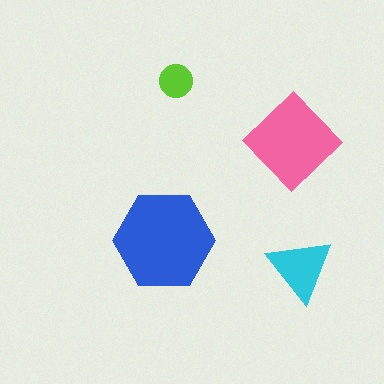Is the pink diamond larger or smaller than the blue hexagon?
Smaller.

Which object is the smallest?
The lime circle.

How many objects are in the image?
There are 4 objects in the image.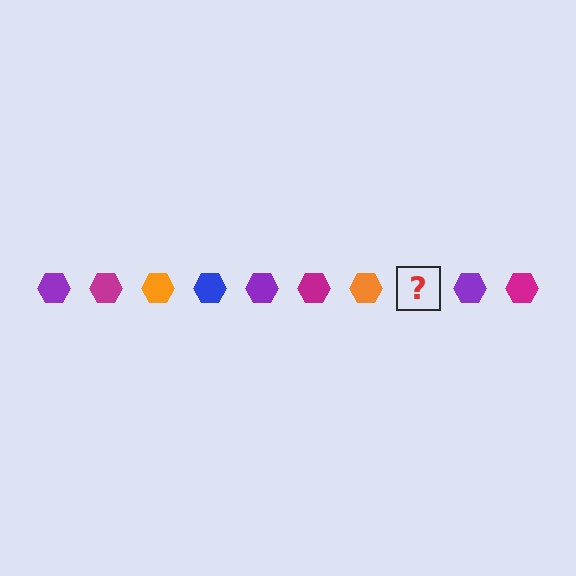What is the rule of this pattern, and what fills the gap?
The rule is that the pattern cycles through purple, magenta, orange, blue hexagons. The gap should be filled with a blue hexagon.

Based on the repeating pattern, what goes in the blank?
The blank should be a blue hexagon.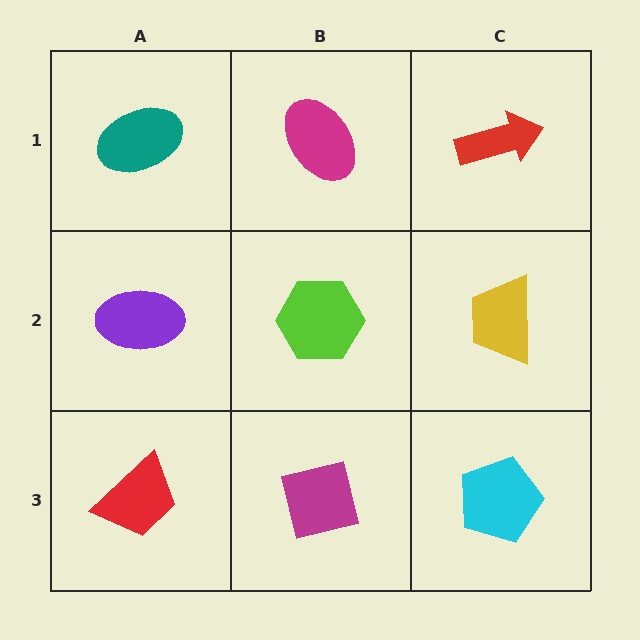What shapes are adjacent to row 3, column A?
A purple ellipse (row 2, column A), a magenta square (row 3, column B).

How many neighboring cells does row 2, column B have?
4.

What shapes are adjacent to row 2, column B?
A magenta ellipse (row 1, column B), a magenta square (row 3, column B), a purple ellipse (row 2, column A), a yellow trapezoid (row 2, column C).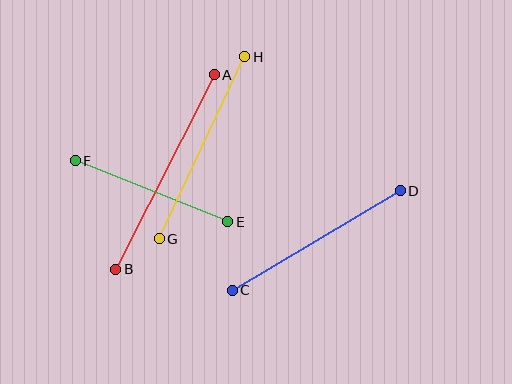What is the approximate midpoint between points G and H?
The midpoint is at approximately (202, 148) pixels.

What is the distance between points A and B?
The distance is approximately 218 pixels.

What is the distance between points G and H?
The distance is approximately 201 pixels.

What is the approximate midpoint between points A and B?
The midpoint is at approximately (165, 172) pixels.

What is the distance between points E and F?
The distance is approximately 164 pixels.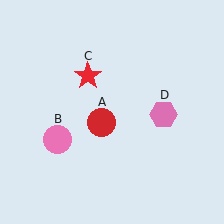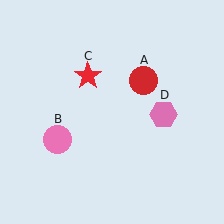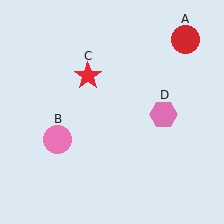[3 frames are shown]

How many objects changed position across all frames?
1 object changed position: red circle (object A).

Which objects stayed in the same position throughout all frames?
Pink circle (object B) and red star (object C) and pink hexagon (object D) remained stationary.